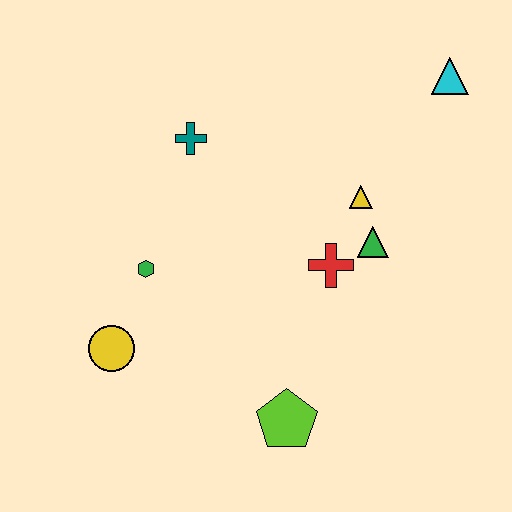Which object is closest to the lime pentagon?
The red cross is closest to the lime pentagon.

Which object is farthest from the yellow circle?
The cyan triangle is farthest from the yellow circle.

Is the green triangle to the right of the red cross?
Yes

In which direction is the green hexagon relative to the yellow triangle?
The green hexagon is to the left of the yellow triangle.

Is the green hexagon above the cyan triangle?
No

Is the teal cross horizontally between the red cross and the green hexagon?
Yes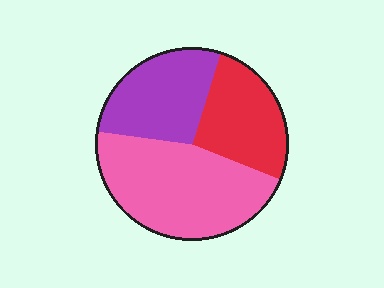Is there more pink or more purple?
Pink.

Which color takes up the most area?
Pink, at roughly 45%.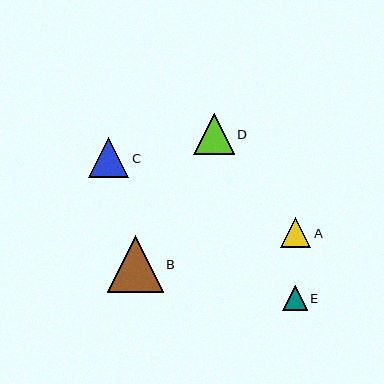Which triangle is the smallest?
Triangle E is the smallest with a size of approximately 24 pixels.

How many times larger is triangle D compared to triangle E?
Triangle D is approximately 1.7 times the size of triangle E.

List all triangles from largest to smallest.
From largest to smallest: B, D, C, A, E.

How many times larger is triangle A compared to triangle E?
Triangle A is approximately 1.3 times the size of triangle E.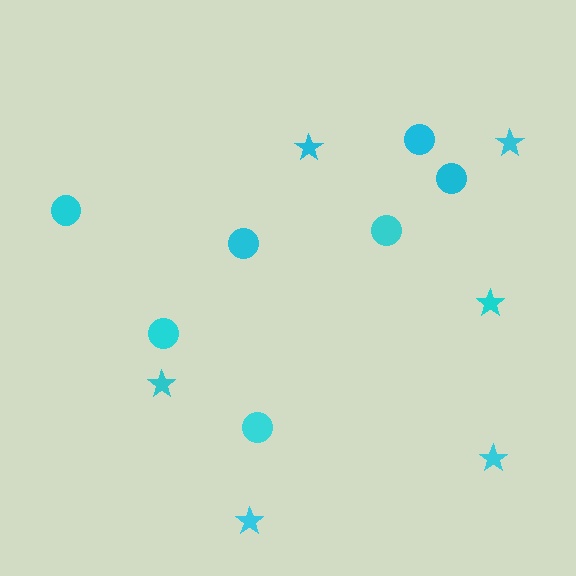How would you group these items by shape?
There are 2 groups: one group of stars (6) and one group of circles (7).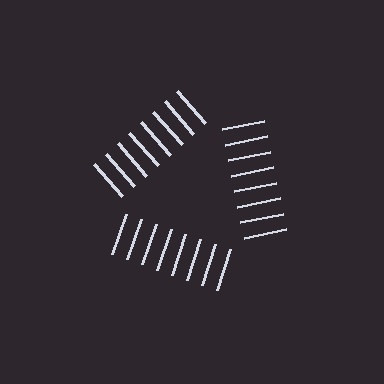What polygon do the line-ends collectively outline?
An illusory triangle — the line segments terminate on its edges but no continuous stroke is drawn.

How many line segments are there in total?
24 — 8 along each of the 3 edges.